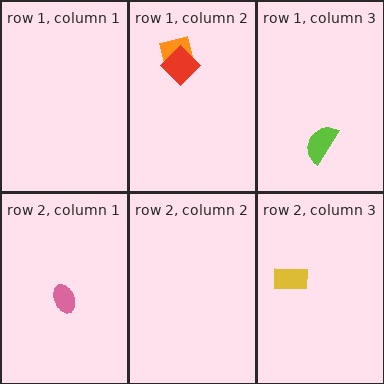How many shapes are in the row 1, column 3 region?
1.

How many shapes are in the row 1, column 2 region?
2.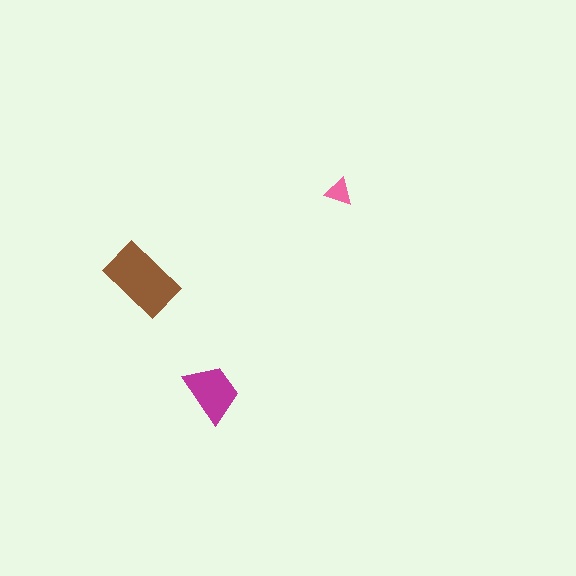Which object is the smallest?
The pink triangle.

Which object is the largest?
The brown rectangle.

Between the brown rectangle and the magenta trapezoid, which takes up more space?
The brown rectangle.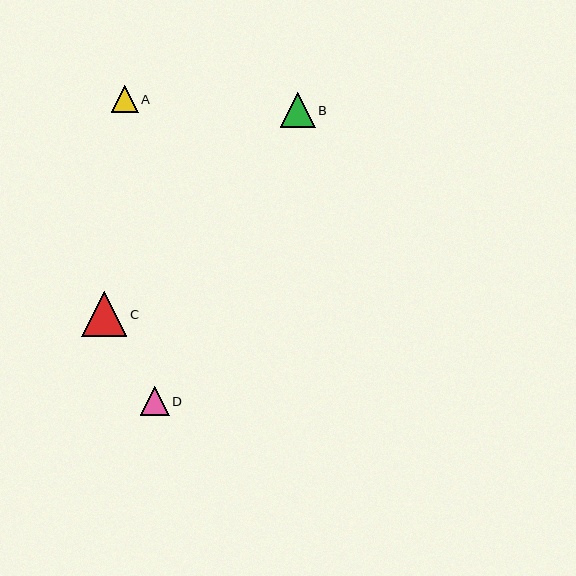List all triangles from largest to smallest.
From largest to smallest: C, B, D, A.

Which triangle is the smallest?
Triangle A is the smallest with a size of approximately 27 pixels.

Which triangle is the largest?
Triangle C is the largest with a size of approximately 46 pixels.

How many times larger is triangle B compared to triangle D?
Triangle B is approximately 1.2 times the size of triangle D.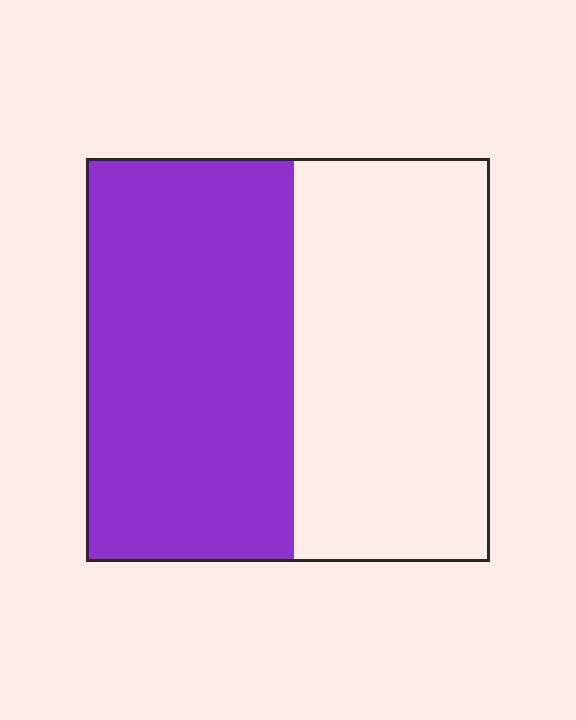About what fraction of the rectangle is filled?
About one half (1/2).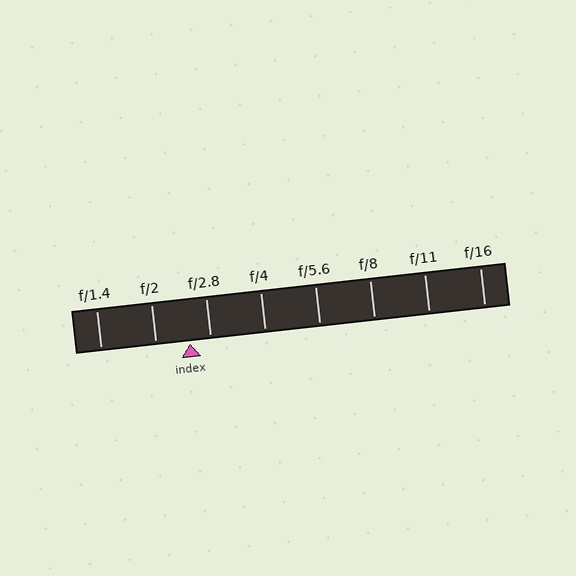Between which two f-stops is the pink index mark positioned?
The index mark is between f/2 and f/2.8.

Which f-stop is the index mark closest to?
The index mark is closest to f/2.8.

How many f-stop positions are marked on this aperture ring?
There are 8 f-stop positions marked.